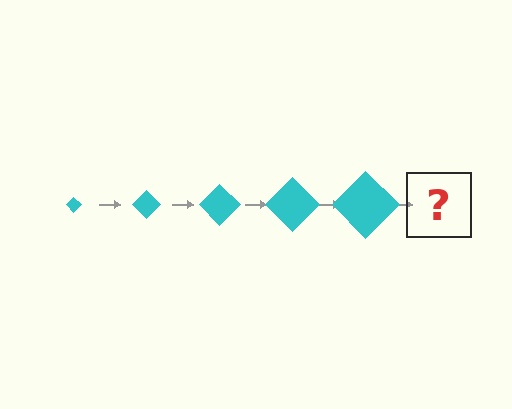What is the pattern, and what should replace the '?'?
The pattern is that the diamond gets progressively larger each step. The '?' should be a cyan diamond, larger than the previous one.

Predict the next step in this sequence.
The next step is a cyan diamond, larger than the previous one.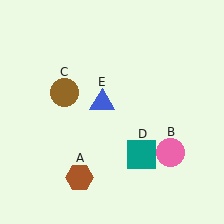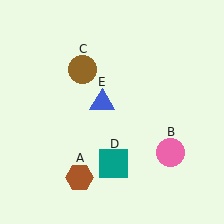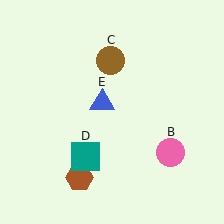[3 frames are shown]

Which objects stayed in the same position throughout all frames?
Brown hexagon (object A) and pink circle (object B) and blue triangle (object E) remained stationary.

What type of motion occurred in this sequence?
The brown circle (object C), teal square (object D) rotated clockwise around the center of the scene.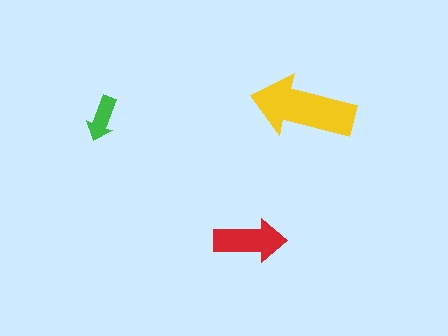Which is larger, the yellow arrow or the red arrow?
The yellow one.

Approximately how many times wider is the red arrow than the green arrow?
About 1.5 times wider.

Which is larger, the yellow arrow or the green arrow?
The yellow one.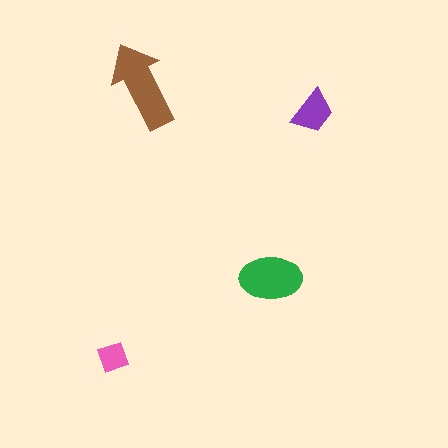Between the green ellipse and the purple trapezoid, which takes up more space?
The green ellipse.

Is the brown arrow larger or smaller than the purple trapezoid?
Larger.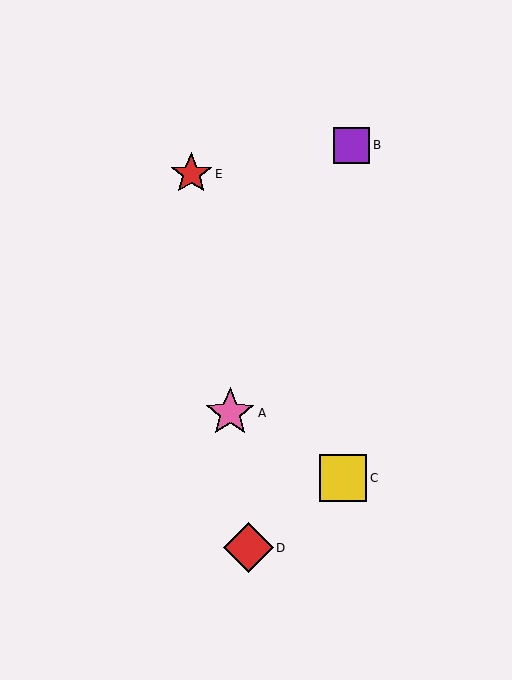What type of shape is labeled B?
Shape B is a purple square.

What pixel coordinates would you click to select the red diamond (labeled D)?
Click at (248, 548) to select the red diamond D.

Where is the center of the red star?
The center of the red star is at (191, 174).